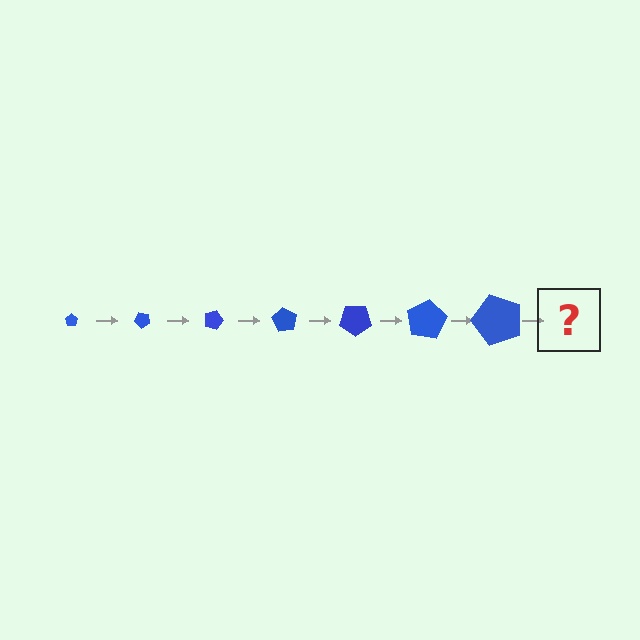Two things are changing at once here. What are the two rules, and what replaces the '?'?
The two rules are that the pentagon grows larger each step and it rotates 45 degrees each step. The '?' should be a pentagon, larger than the previous one and rotated 315 degrees from the start.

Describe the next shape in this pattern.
It should be a pentagon, larger than the previous one and rotated 315 degrees from the start.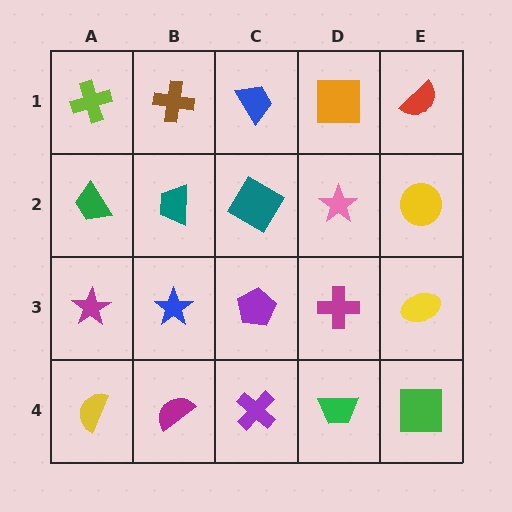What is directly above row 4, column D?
A magenta cross.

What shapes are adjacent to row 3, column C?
A teal diamond (row 2, column C), a purple cross (row 4, column C), a blue star (row 3, column B), a magenta cross (row 3, column D).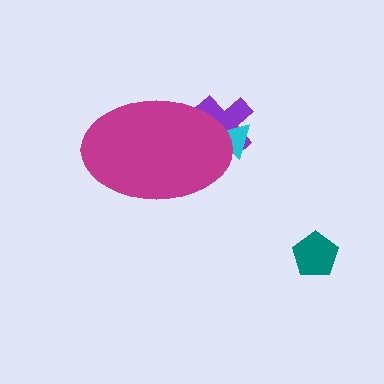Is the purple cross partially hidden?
Yes, the purple cross is partially hidden behind the magenta ellipse.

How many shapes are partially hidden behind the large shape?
2 shapes are partially hidden.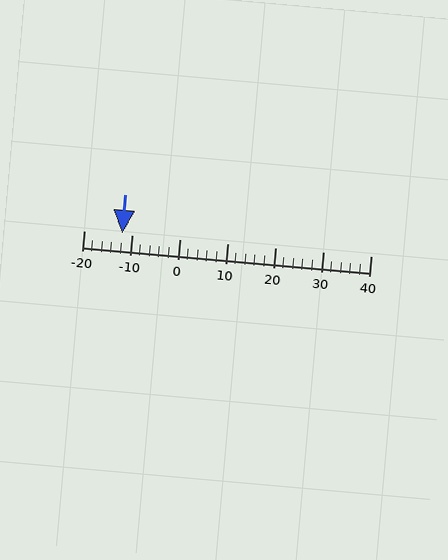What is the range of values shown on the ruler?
The ruler shows values from -20 to 40.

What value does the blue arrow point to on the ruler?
The blue arrow points to approximately -12.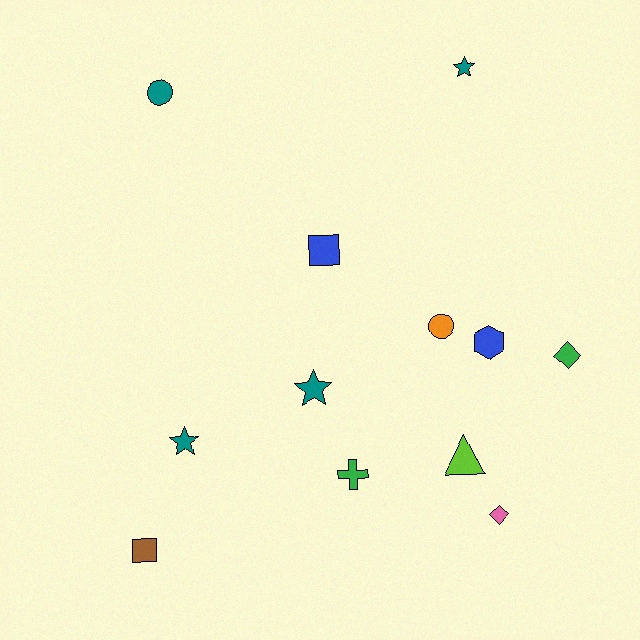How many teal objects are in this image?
There are 4 teal objects.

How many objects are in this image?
There are 12 objects.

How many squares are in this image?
There are 2 squares.